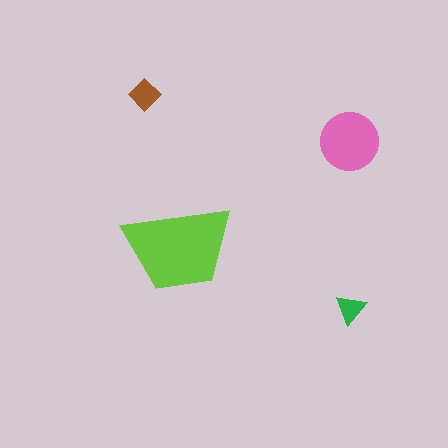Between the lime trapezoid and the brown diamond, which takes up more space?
The lime trapezoid.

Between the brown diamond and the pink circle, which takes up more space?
The pink circle.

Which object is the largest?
The lime trapezoid.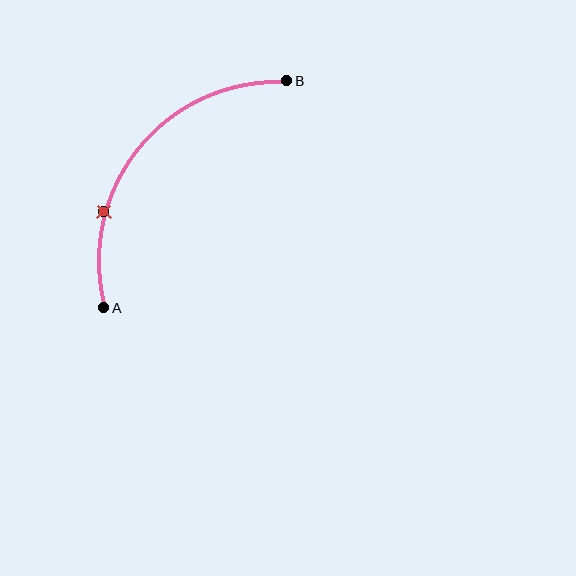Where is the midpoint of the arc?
The arc midpoint is the point on the curve farthest from the straight line joining A and B. It sits above and to the left of that line.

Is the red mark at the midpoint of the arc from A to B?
No. The red mark lies on the arc but is closer to endpoint A. The arc midpoint would be at the point on the curve equidistant along the arc from both A and B.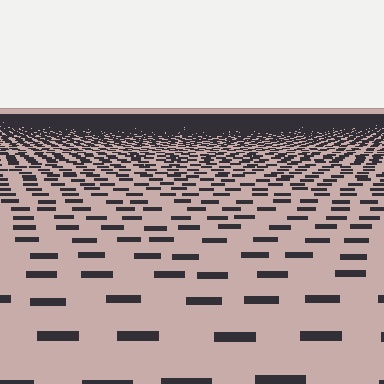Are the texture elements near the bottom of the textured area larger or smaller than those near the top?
Larger. Near the bottom, elements are closer to the viewer and appear at a bigger on-screen size.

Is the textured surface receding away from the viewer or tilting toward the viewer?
The surface is receding away from the viewer. Texture elements get smaller and denser toward the top.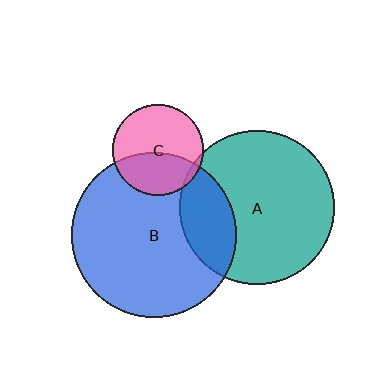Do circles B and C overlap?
Yes.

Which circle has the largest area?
Circle B (blue).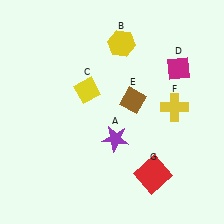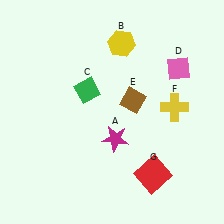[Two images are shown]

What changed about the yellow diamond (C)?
In Image 1, C is yellow. In Image 2, it changed to green.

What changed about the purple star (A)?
In Image 1, A is purple. In Image 2, it changed to magenta.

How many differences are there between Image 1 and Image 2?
There are 3 differences between the two images.